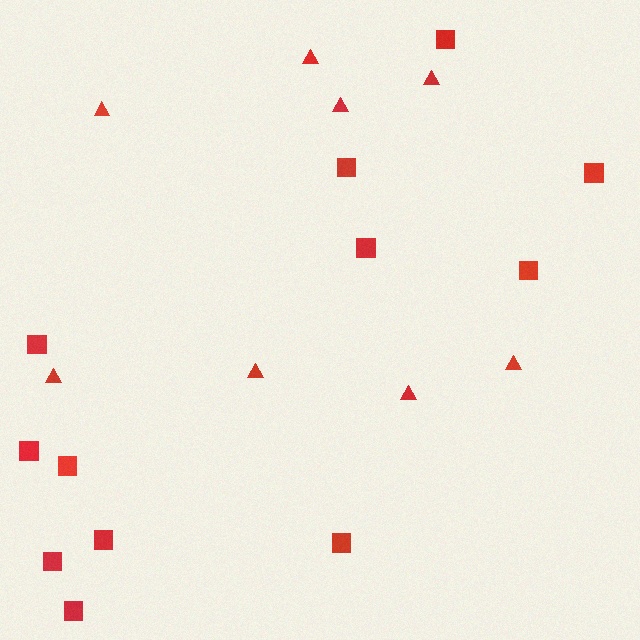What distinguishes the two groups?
There are 2 groups: one group of squares (12) and one group of triangles (8).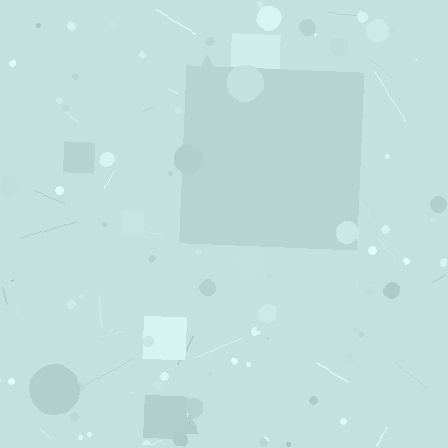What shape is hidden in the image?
A square is hidden in the image.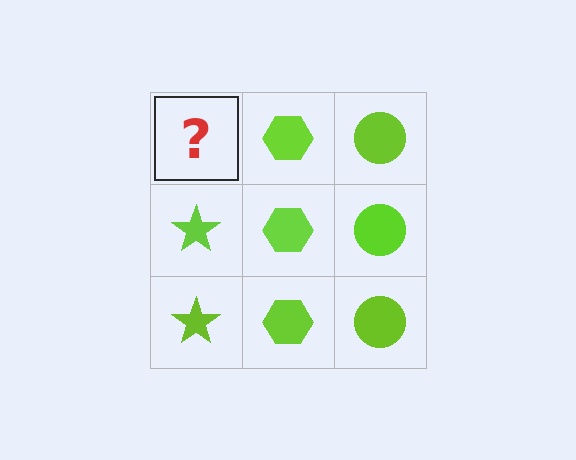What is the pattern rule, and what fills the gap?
The rule is that each column has a consistent shape. The gap should be filled with a lime star.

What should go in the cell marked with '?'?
The missing cell should contain a lime star.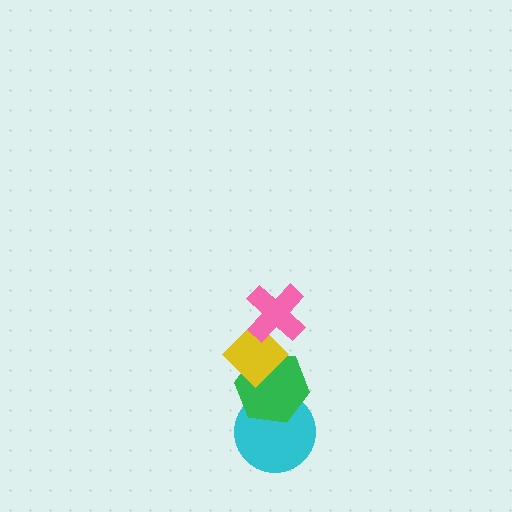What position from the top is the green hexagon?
The green hexagon is 3rd from the top.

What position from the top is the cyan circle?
The cyan circle is 4th from the top.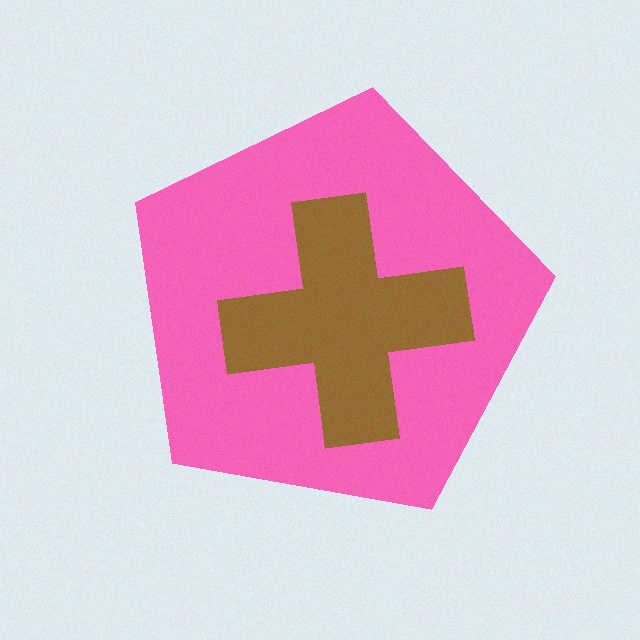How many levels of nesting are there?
2.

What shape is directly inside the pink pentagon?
The brown cross.